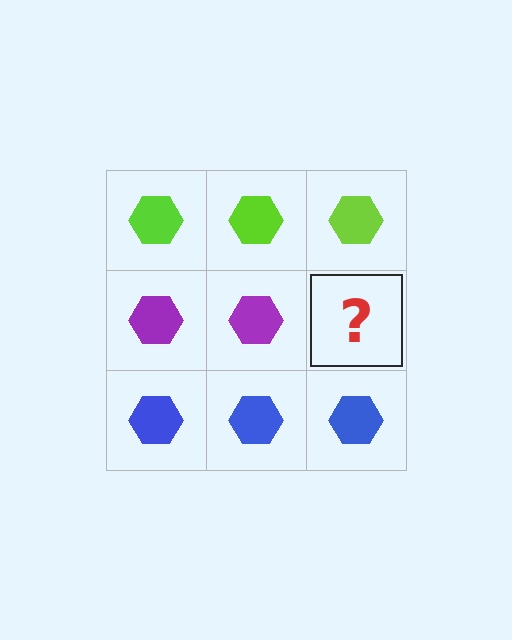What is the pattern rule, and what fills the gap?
The rule is that each row has a consistent color. The gap should be filled with a purple hexagon.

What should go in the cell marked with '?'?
The missing cell should contain a purple hexagon.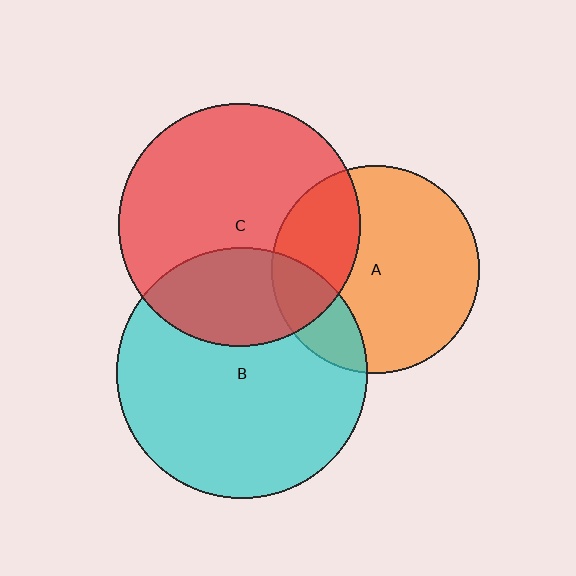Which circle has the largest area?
Circle B (cyan).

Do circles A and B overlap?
Yes.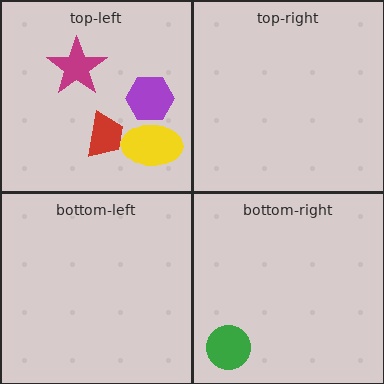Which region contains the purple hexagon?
The top-left region.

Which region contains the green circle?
The bottom-right region.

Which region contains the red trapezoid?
The top-left region.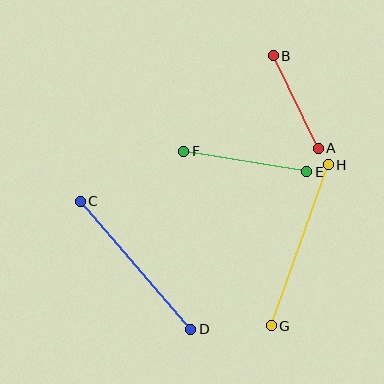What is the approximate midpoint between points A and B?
The midpoint is at approximately (296, 102) pixels.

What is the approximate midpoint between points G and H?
The midpoint is at approximately (300, 245) pixels.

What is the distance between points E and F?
The distance is approximately 125 pixels.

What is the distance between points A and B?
The distance is approximately 103 pixels.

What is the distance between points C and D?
The distance is approximately 169 pixels.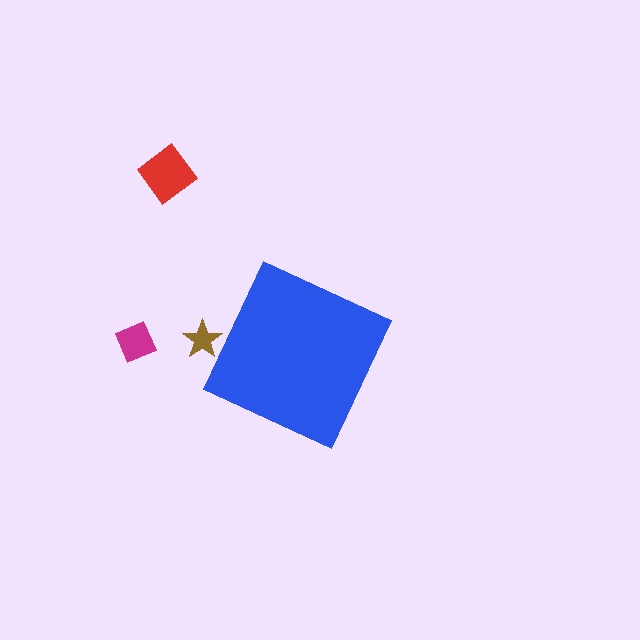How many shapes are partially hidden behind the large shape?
1 shape is partially hidden.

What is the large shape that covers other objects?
A blue diamond.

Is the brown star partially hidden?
Yes, the brown star is partially hidden behind the blue diamond.